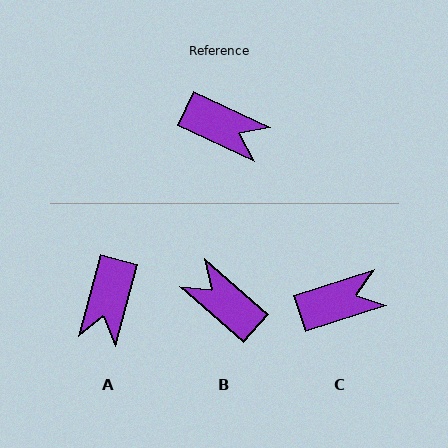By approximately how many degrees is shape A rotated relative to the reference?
Approximately 79 degrees clockwise.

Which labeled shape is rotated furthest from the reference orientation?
B, about 164 degrees away.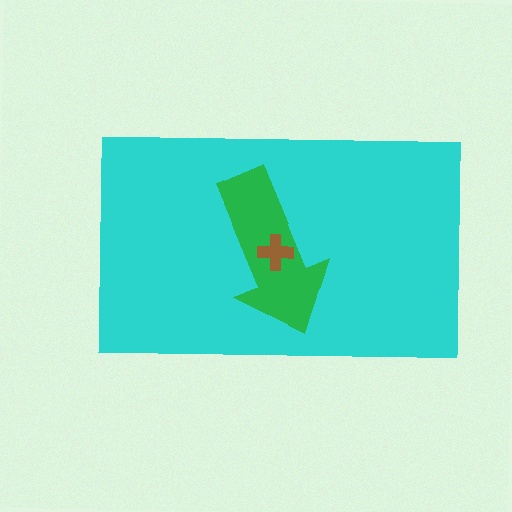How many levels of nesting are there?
3.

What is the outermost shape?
The cyan rectangle.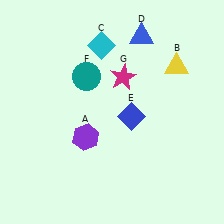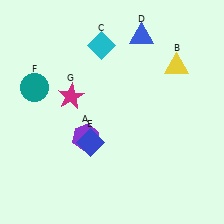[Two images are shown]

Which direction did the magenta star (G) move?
The magenta star (G) moved left.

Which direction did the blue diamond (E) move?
The blue diamond (E) moved left.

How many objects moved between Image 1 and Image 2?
3 objects moved between the two images.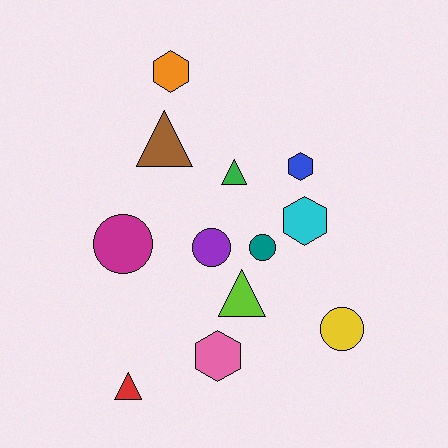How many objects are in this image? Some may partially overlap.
There are 12 objects.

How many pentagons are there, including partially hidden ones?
There are no pentagons.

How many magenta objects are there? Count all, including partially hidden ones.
There is 1 magenta object.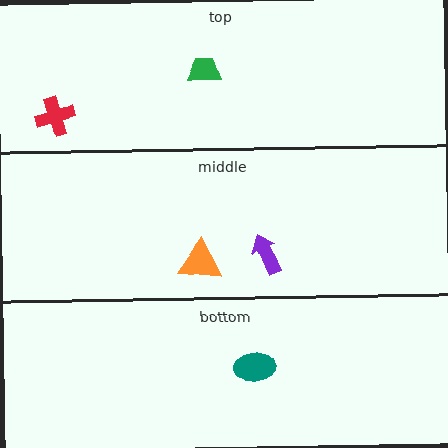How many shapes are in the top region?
2.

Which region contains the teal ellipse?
The bottom region.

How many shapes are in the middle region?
2.